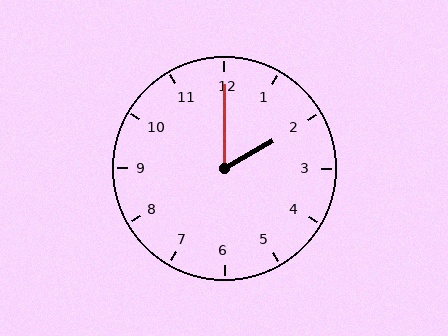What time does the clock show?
2:00.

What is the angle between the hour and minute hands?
Approximately 60 degrees.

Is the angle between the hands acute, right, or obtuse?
It is acute.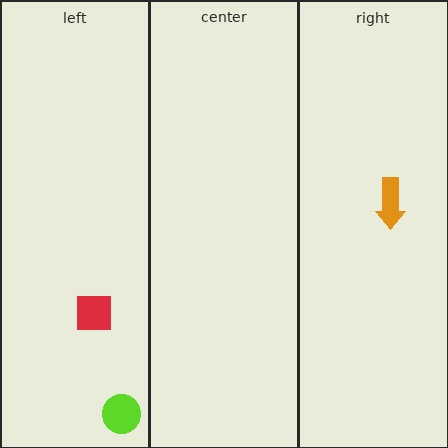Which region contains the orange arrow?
The right region.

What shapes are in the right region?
The orange arrow.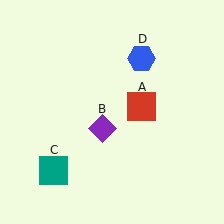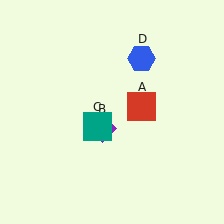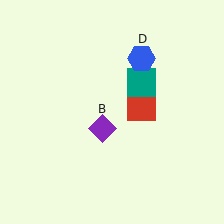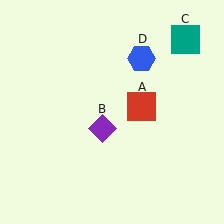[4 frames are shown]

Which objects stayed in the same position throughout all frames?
Red square (object A) and purple diamond (object B) and blue hexagon (object D) remained stationary.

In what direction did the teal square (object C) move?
The teal square (object C) moved up and to the right.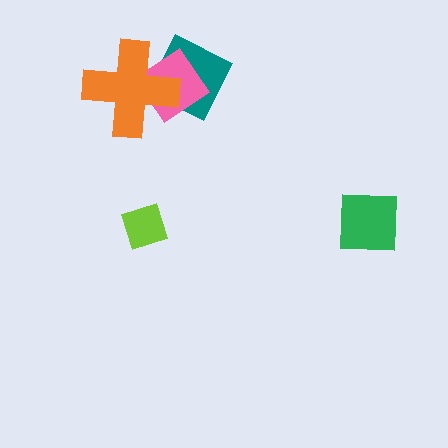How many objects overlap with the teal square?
2 objects overlap with the teal square.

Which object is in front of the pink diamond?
The orange cross is in front of the pink diamond.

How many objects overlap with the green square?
0 objects overlap with the green square.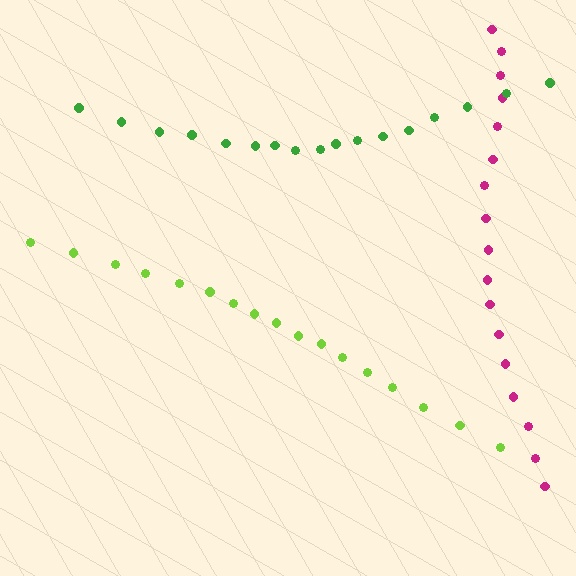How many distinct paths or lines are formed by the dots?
There are 3 distinct paths.